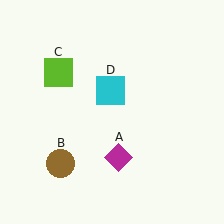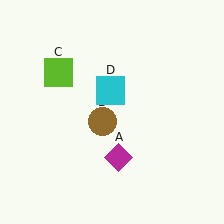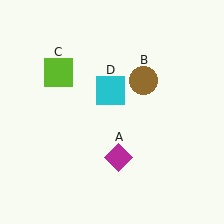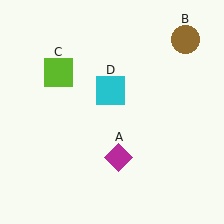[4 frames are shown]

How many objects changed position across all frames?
1 object changed position: brown circle (object B).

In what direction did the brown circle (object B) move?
The brown circle (object B) moved up and to the right.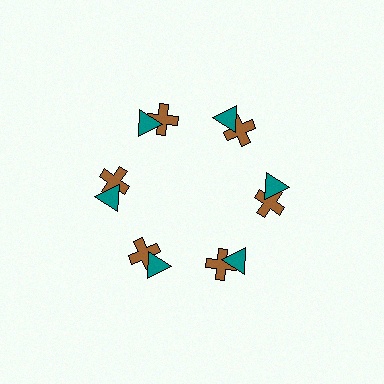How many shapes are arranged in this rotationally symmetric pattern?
There are 12 shapes, arranged in 6 groups of 2.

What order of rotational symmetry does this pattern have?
This pattern has 6-fold rotational symmetry.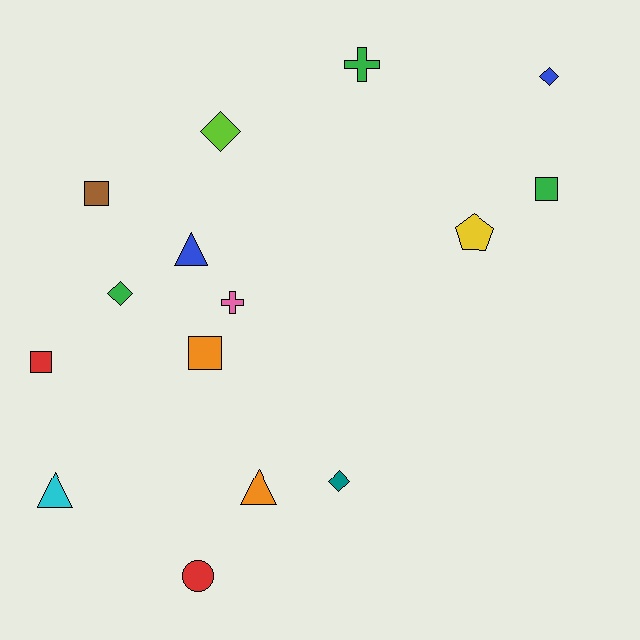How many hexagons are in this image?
There are no hexagons.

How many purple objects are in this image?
There are no purple objects.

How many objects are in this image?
There are 15 objects.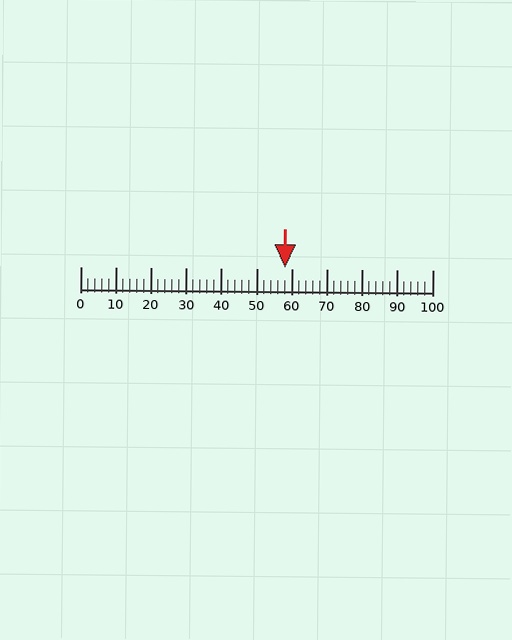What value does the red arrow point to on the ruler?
The red arrow points to approximately 58.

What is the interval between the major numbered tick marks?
The major tick marks are spaced 10 units apart.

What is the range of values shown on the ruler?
The ruler shows values from 0 to 100.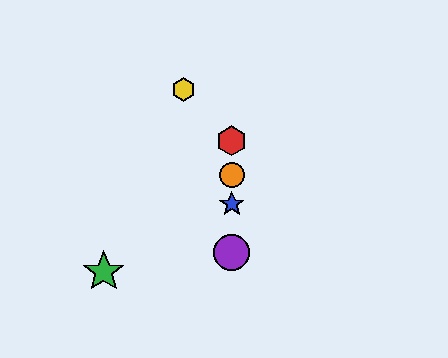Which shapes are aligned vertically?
The red hexagon, the blue star, the purple circle, the orange circle are aligned vertically.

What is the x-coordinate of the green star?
The green star is at x≈104.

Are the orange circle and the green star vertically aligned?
No, the orange circle is at x≈232 and the green star is at x≈104.